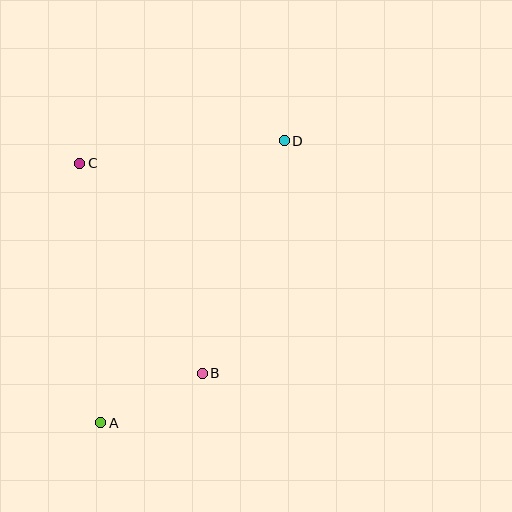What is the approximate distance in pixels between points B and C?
The distance between B and C is approximately 243 pixels.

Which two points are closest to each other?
Points A and B are closest to each other.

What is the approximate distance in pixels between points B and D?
The distance between B and D is approximately 246 pixels.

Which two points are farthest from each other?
Points A and D are farthest from each other.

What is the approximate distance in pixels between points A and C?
The distance between A and C is approximately 260 pixels.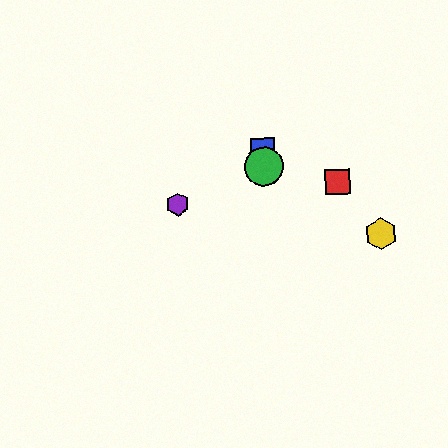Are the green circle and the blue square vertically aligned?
Yes, both are at x≈264.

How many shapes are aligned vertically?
2 shapes (the blue square, the green circle) are aligned vertically.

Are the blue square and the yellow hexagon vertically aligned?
No, the blue square is at x≈263 and the yellow hexagon is at x≈381.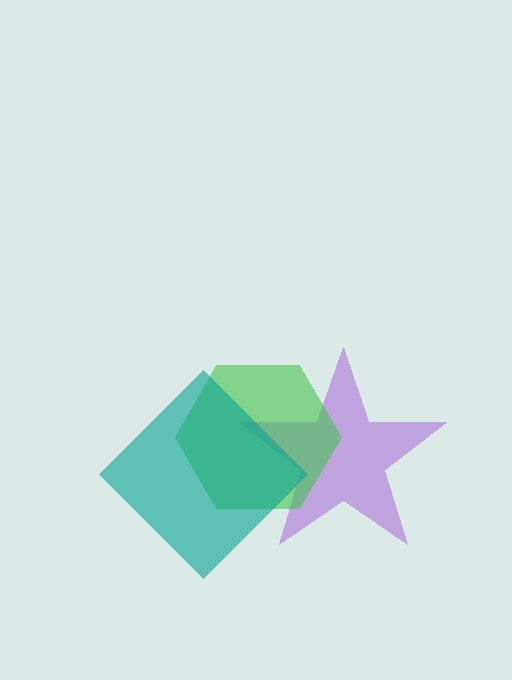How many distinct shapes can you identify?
There are 3 distinct shapes: a purple star, a green hexagon, a teal diamond.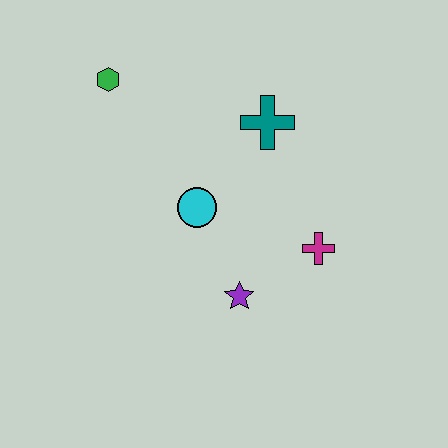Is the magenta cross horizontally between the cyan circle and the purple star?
No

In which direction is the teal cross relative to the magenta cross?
The teal cross is above the magenta cross.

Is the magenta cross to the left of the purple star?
No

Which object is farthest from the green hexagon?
The magenta cross is farthest from the green hexagon.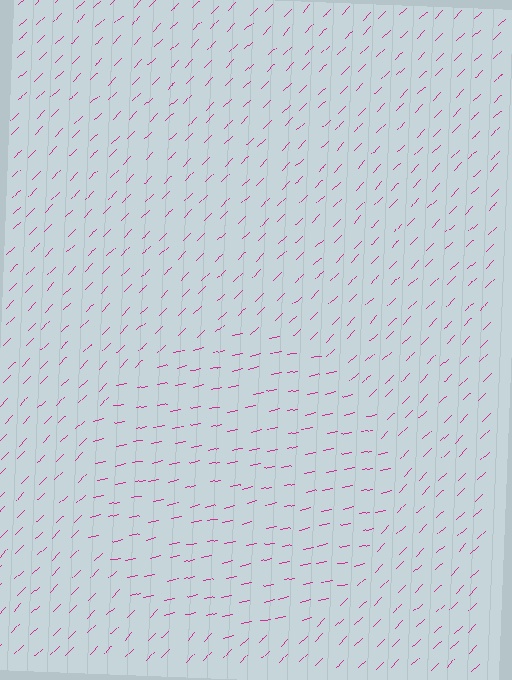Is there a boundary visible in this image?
Yes, there is a texture boundary formed by a change in line orientation.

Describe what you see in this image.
The image is filled with small magenta line segments. A circle region in the image has lines oriented differently from the surrounding lines, creating a visible texture boundary.